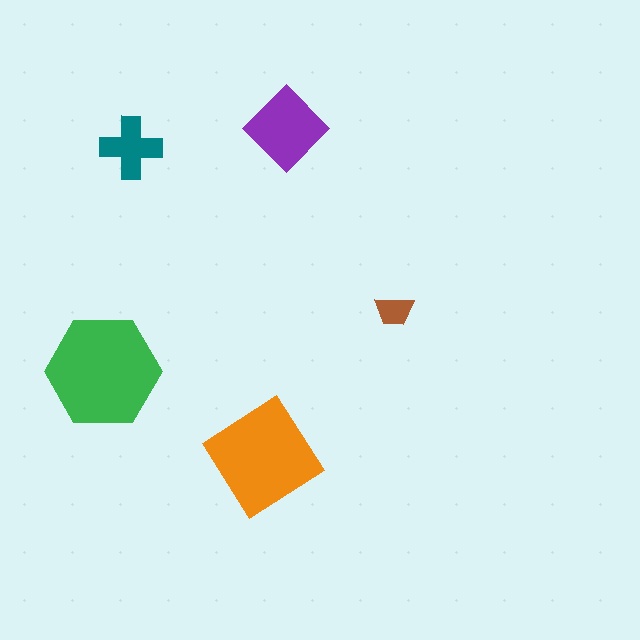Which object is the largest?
The green hexagon.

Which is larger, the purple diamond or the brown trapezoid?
The purple diamond.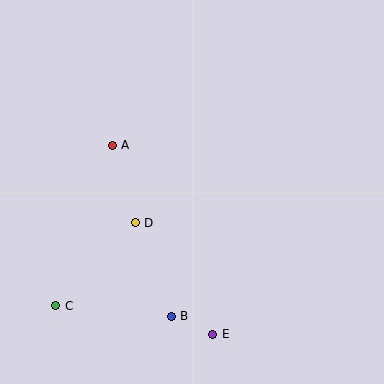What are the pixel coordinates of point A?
Point A is at (112, 145).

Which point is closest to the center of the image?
Point D at (135, 223) is closest to the center.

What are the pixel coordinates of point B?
Point B is at (171, 316).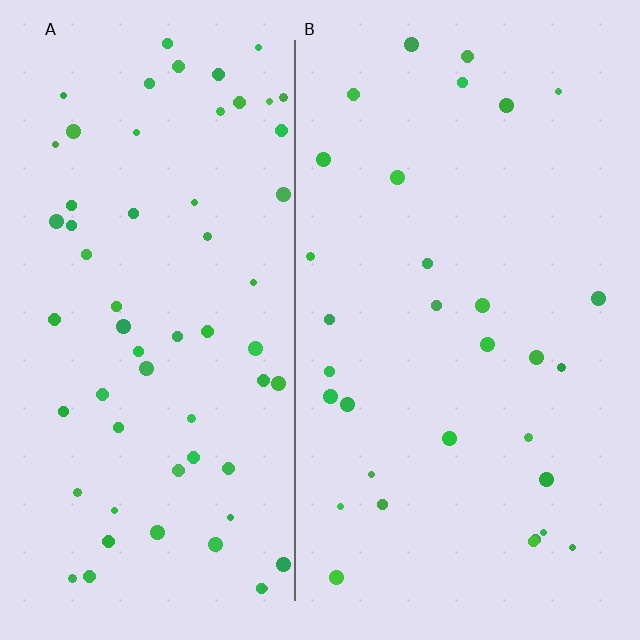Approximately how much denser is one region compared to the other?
Approximately 2.0× — region A over region B.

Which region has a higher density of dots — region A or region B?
A (the left).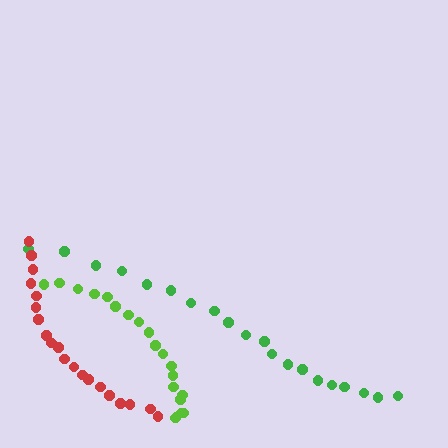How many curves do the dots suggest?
There are 3 distinct paths.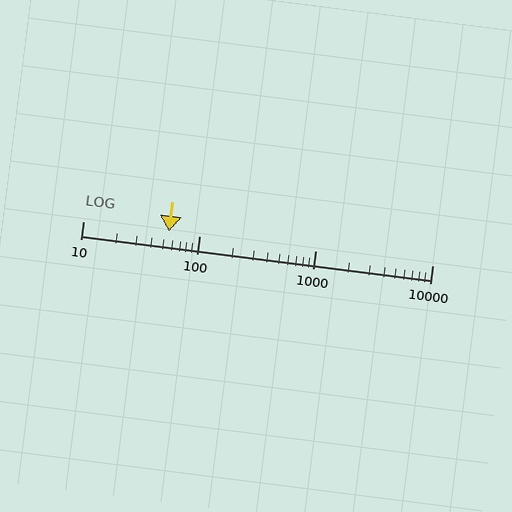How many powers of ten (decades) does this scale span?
The scale spans 3 decades, from 10 to 10000.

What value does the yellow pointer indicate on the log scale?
The pointer indicates approximately 55.